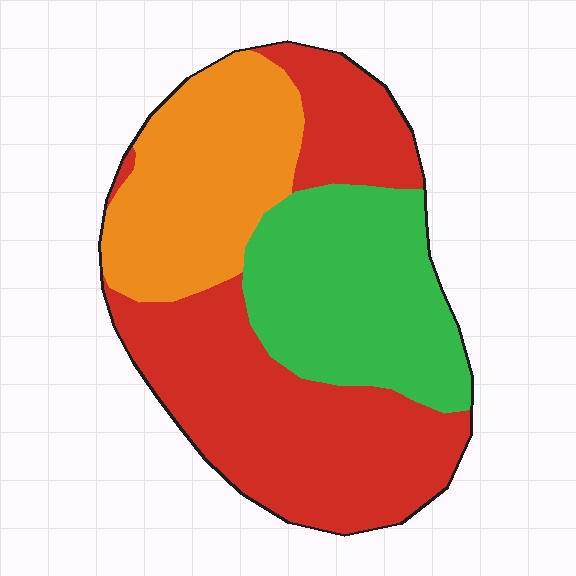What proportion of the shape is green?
Green takes up between a quarter and a half of the shape.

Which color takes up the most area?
Red, at roughly 45%.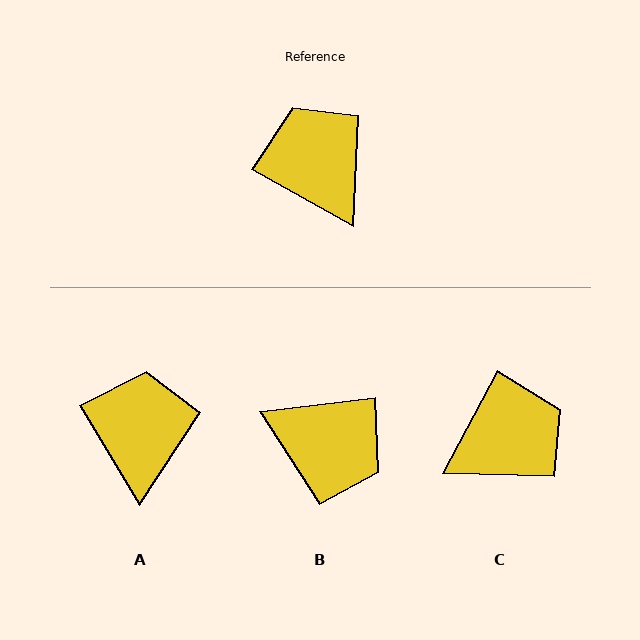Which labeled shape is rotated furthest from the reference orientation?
B, about 144 degrees away.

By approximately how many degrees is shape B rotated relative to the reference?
Approximately 144 degrees clockwise.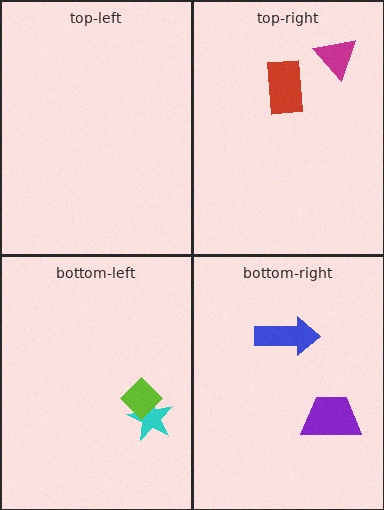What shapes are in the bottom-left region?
The cyan star, the lime diamond.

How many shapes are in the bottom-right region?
2.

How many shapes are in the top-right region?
2.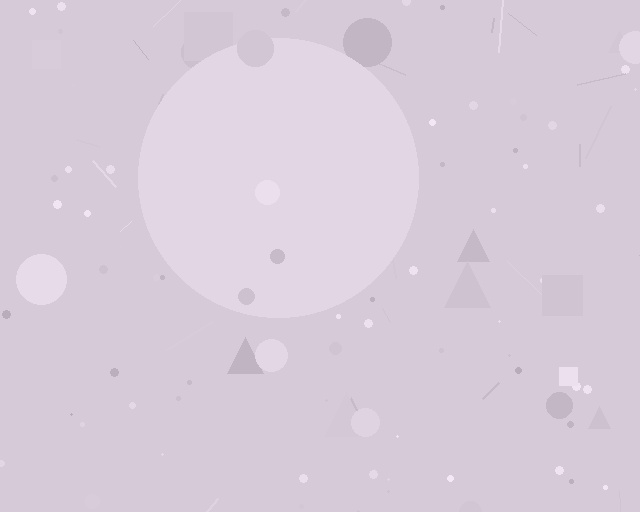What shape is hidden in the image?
A circle is hidden in the image.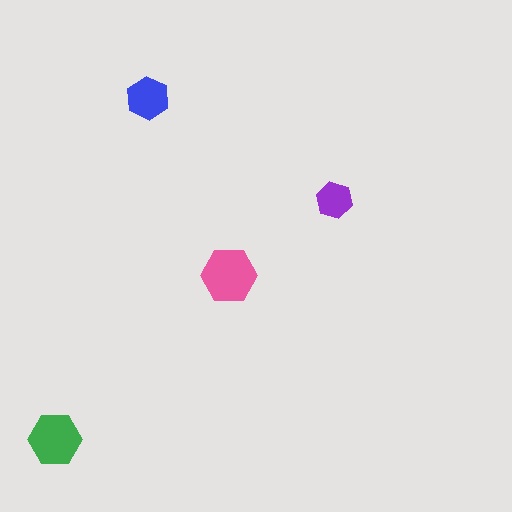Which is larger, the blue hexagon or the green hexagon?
The green one.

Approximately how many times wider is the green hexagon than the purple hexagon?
About 1.5 times wider.